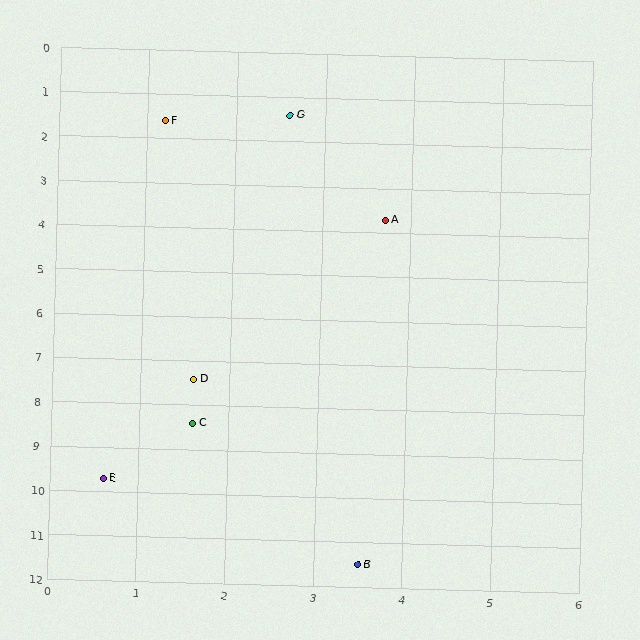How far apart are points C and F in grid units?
Points C and F are about 6.8 grid units apart.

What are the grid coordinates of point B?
Point B is at approximately (3.5, 11.5).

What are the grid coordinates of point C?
Point C is at approximately (1.6, 8.4).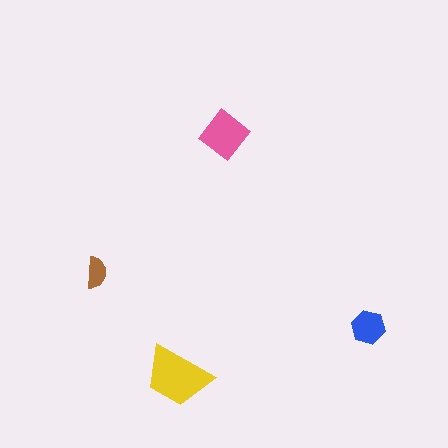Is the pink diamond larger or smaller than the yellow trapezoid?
Smaller.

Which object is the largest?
The yellow trapezoid.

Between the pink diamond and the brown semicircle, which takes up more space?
The pink diamond.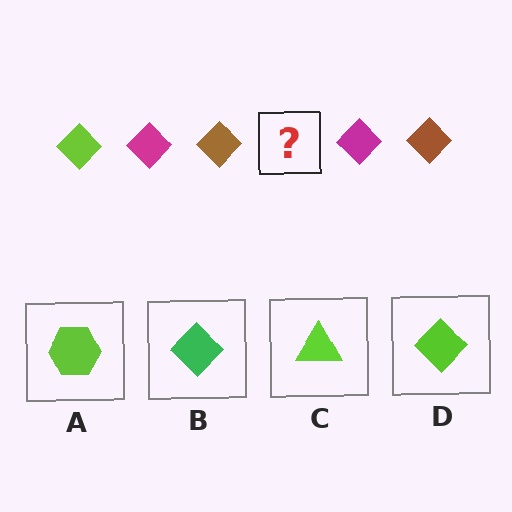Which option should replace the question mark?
Option D.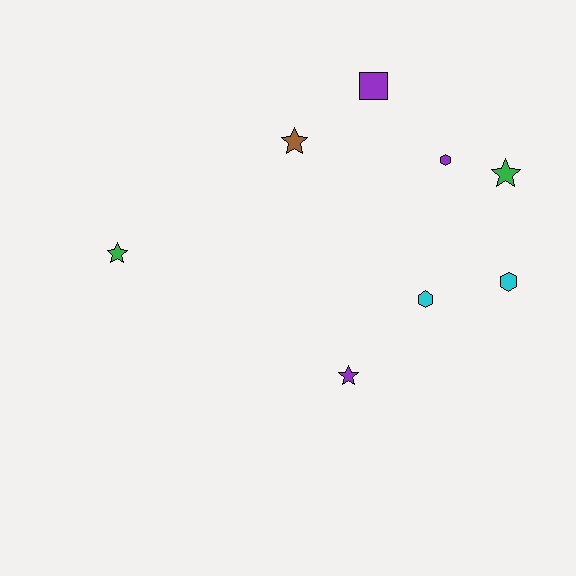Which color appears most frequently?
Purple, with 3 objects.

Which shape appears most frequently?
Star, with 4 objects.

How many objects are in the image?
There are 8 objects.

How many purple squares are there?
There is 1 purple square.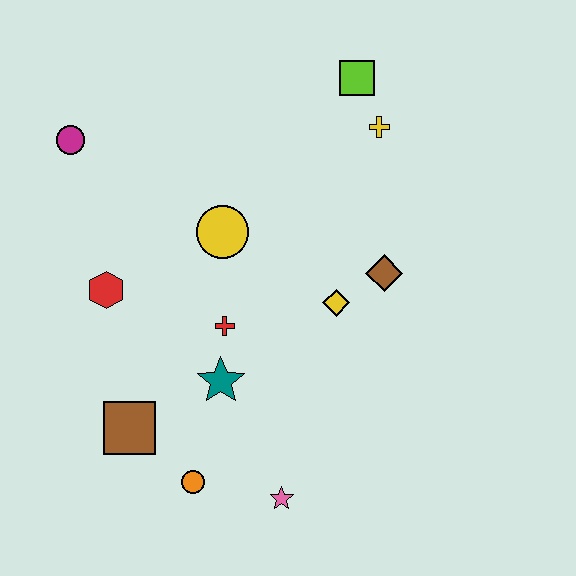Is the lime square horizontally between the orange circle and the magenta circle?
No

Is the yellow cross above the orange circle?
Yes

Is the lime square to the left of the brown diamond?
Yes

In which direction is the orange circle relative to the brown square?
The orange circle is to the right of the brown square.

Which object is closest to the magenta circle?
The red hexagon is closest to the magenta circle.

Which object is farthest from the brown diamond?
The magenta circle is farthest from the brown diamond.